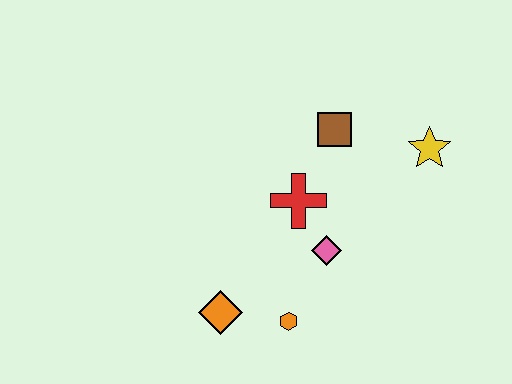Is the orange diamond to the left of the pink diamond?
Yes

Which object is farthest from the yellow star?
The orange diamond is farthest from the yellow star.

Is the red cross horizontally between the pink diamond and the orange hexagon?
Yes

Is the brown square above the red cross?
Yes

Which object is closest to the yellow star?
The brown square is closest to the yellow star.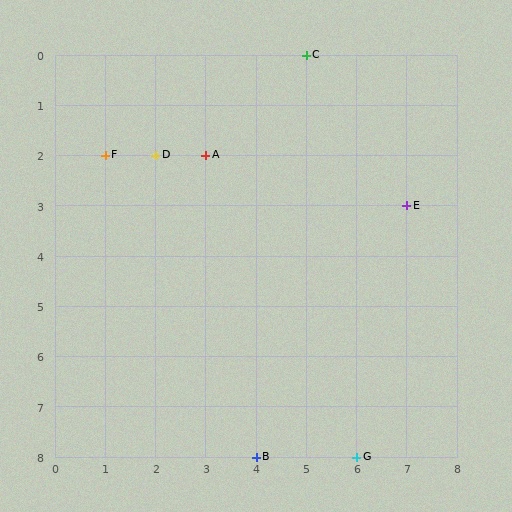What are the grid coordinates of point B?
Point B is at grid coordinates (4, 8).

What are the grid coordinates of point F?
Point F is at grid coordinates (1, 2).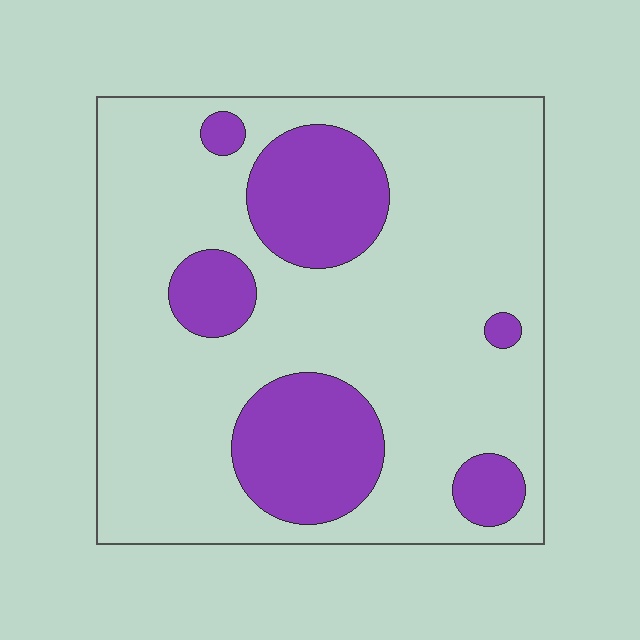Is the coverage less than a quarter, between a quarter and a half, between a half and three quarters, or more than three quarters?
Less than a quarter.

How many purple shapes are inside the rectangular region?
6.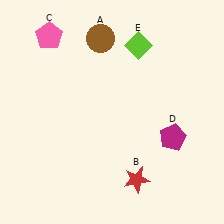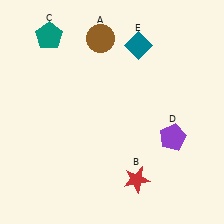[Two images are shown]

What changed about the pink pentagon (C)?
In Image 1, C is pink. In Image 2, it changed to teal.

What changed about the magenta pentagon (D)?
In Image 1, D is magenta. In Image 2, it changed to purple.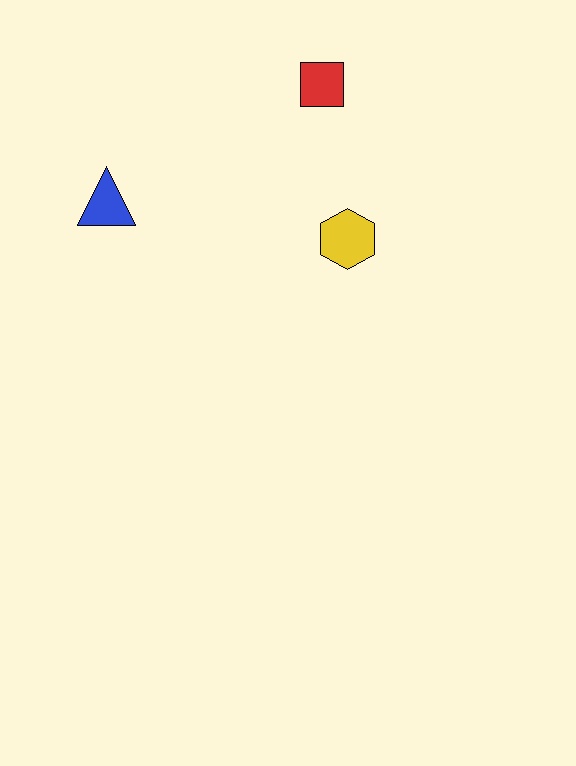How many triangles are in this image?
There is 1 triangle.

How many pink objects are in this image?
There are no pink objects.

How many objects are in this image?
There are 3 objects.